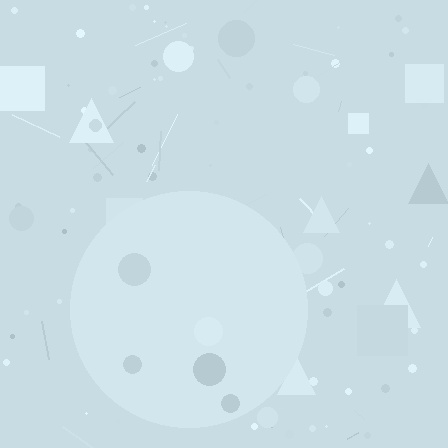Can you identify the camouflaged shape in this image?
The camouflaged shape is a circle.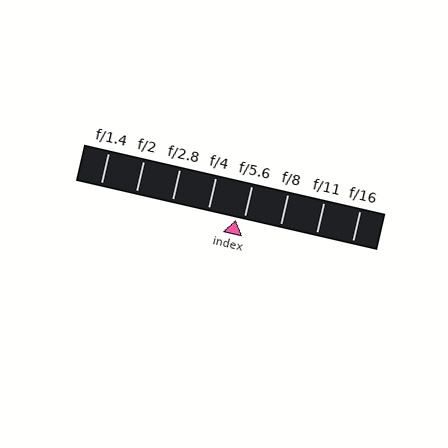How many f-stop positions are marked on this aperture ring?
There are 8 f-stop positions marked.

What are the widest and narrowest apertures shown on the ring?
The widest aperture shown is f/1.4 and the narrowest is f/16.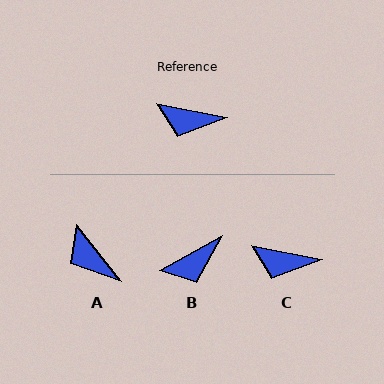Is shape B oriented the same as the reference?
No, it is off by about 40 degrees.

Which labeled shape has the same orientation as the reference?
C.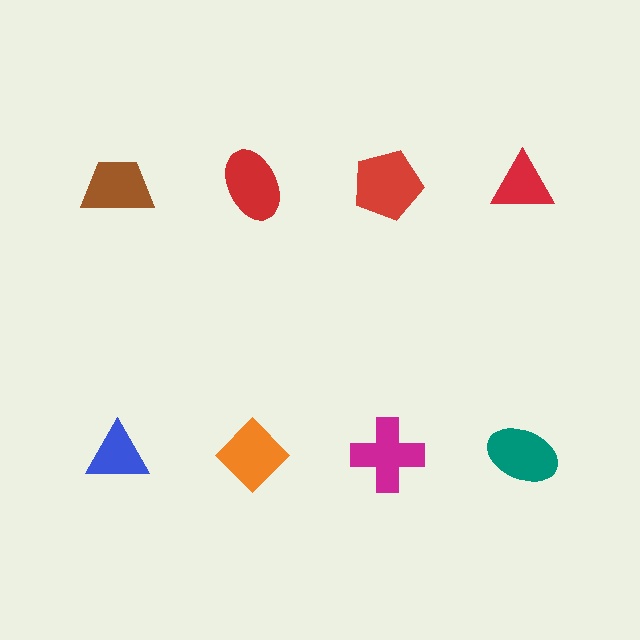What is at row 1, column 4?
A red triangle.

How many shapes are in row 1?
4 shapes.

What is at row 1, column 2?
A red ellipse.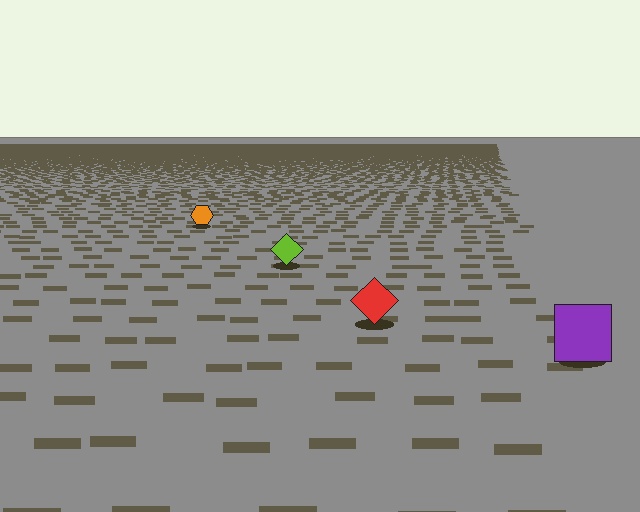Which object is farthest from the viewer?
The orange hexagon is farthest from the viewer. It appears smaller and the ground texture around it is denser.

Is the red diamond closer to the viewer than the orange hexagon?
Yes. The red diamond is closer — you can tell from the texture gradient: the ground texture is coarser near it.